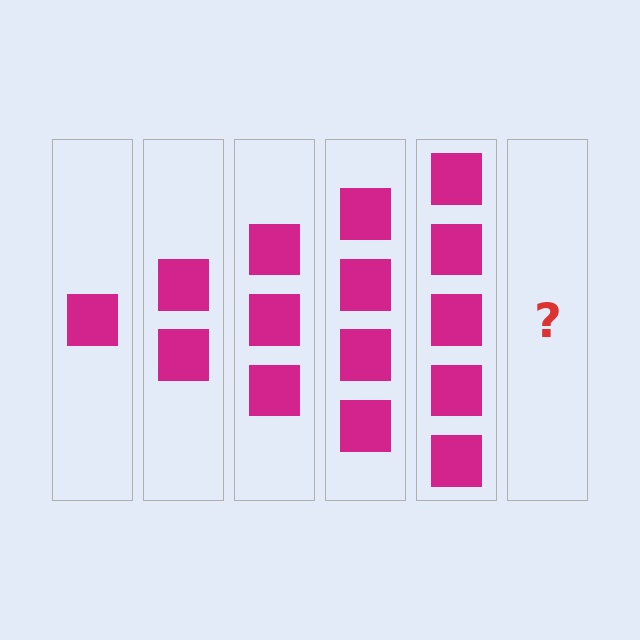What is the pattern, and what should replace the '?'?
The pattern is that each step adds one more square. The '?' should be 6 squares.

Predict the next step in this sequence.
The next step is 6 squares.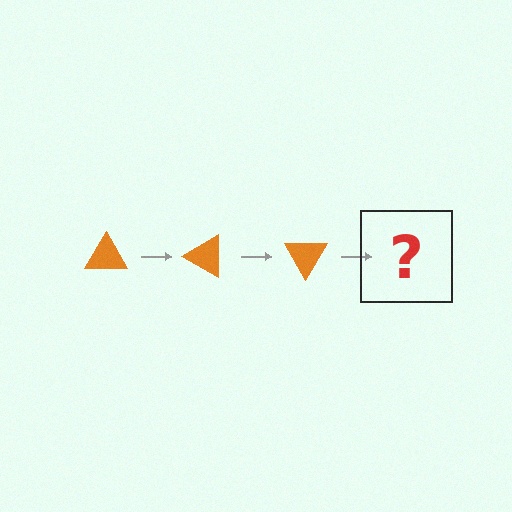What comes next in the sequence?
The next element should be an orange triangle rotated 90 degrees.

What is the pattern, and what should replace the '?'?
The pattern is that the triangle rotates 30 degrees each step. The '?' should be an orange triangle rotated 90 degrees.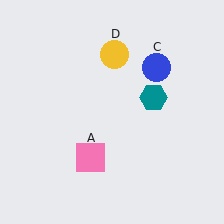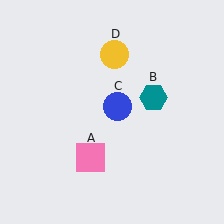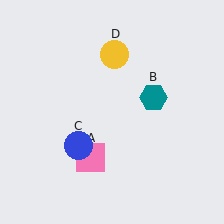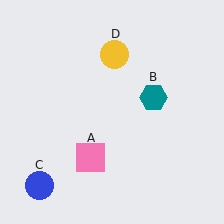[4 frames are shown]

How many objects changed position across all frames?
1 object changed position: blue circle (object C).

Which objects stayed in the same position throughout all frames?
Pink square (object A) and teal hexagon (object B) and yellow circle (object D) remained stationary.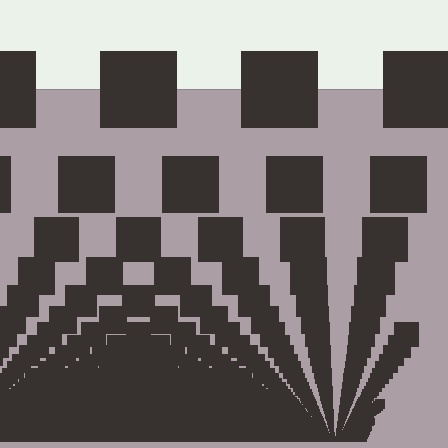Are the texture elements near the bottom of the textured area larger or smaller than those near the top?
Smaller. The gradient is inverted — elements near the bottom are smaller and denser.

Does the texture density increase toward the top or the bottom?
Density increases toward the bottom.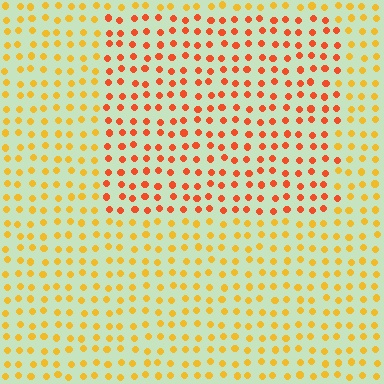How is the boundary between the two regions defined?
The boundary is defined purely by a slight shift in hue (about 33 degrees). Spacing, size, and orientation are identical on both sides.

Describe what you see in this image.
The image is filled with small yellow elements in a uniform arrangement. A rectangle-shaped region is visible where the elements are tinted to a slightly different hue, forming a subtle color boundary.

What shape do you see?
I see a rectangle.